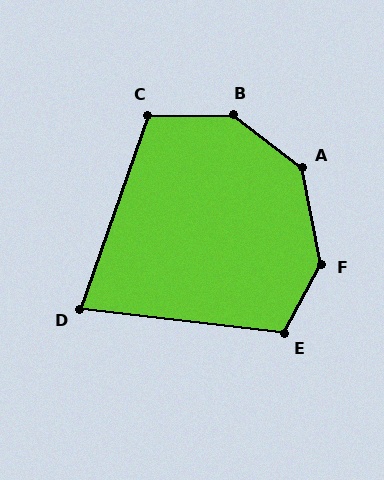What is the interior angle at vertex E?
Approximately 111 degrees (obtuse).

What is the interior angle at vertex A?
Approximately 139 degrees (obtuse).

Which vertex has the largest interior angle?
B, at approximately 142 degrees.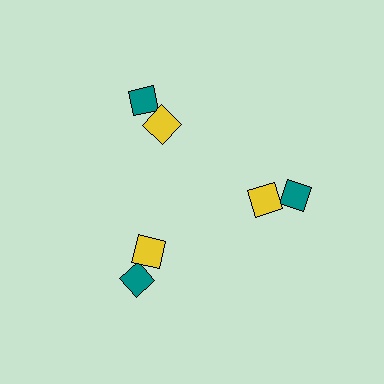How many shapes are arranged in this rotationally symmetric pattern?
There are 6 shapes, arranged in 3 groups of 2.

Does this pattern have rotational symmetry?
Yes, this pattern has 3-fold rotational symmetry. It looks the same after rotating 120 degrees around the center.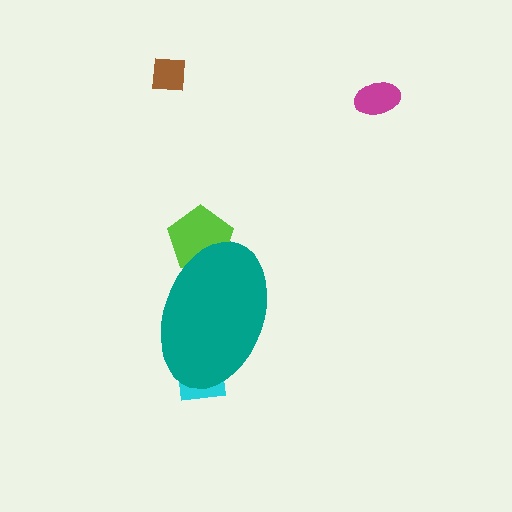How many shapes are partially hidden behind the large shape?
2 shapes are partially hidden.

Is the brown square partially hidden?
No, the brown square is fully visible.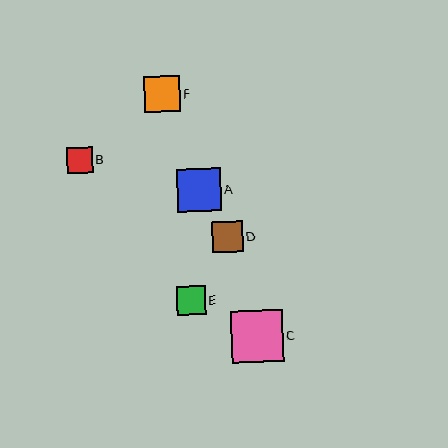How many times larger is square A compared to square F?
Square A is approximately 1.2 times the size of square F.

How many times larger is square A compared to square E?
Square A is approximately 1.5 times the size of square E.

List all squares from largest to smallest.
From largest to smallest: C, A, F, D, E, B.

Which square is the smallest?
Square B is the smallest with a size of approximately 26 pixels.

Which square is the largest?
Square C is the largest with a size of approximately 52 pixels.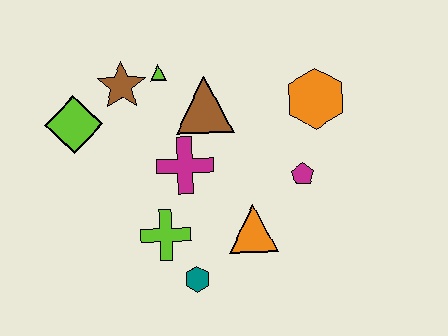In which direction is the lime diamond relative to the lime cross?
The lime diamond is above the lime cross.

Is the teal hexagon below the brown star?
Yes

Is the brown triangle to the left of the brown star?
No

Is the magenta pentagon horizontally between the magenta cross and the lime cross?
No